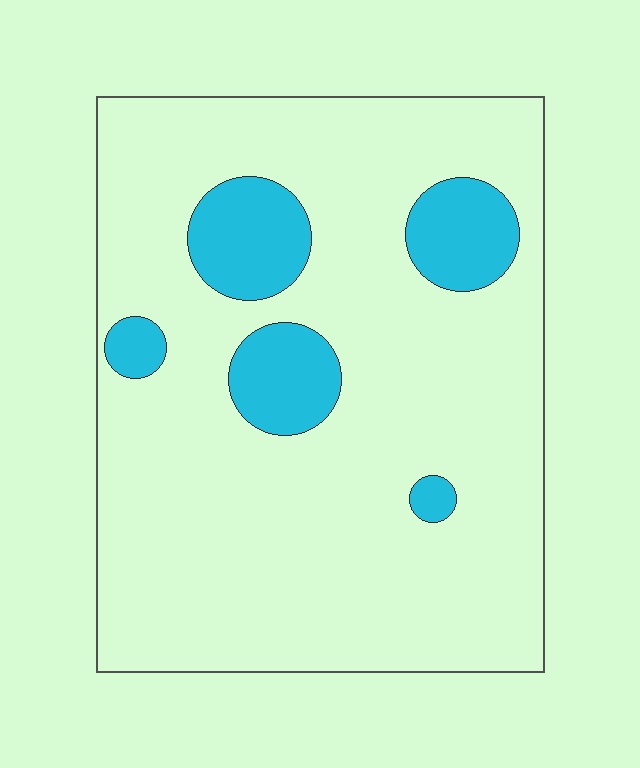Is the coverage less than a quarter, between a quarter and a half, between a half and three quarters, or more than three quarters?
Less than a quarter.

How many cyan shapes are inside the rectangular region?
5.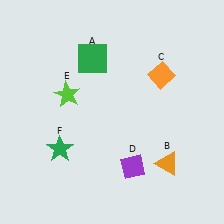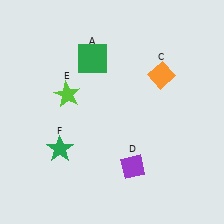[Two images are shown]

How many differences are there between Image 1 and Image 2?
There is 1 difference between the two images.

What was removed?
The orange triangle (B) was removed in Image 2.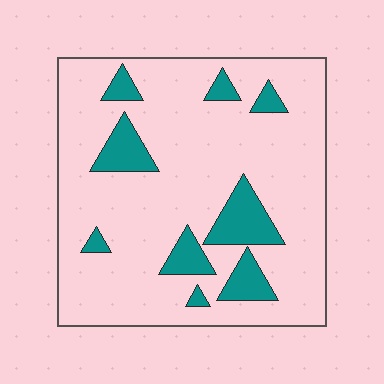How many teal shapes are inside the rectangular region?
9.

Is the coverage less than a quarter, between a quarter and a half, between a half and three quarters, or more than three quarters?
Less than a quarter.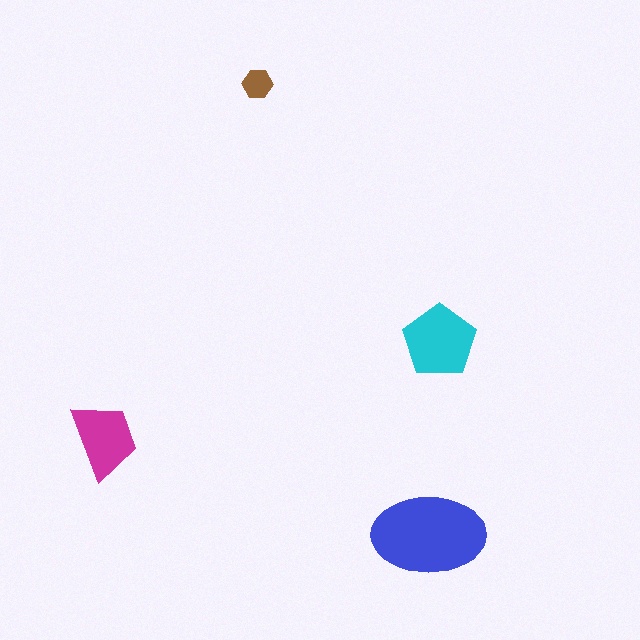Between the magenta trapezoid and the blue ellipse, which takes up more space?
The blue ellipse.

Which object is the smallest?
The brown hexagon.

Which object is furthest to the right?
The cyan pentagon is rightmost.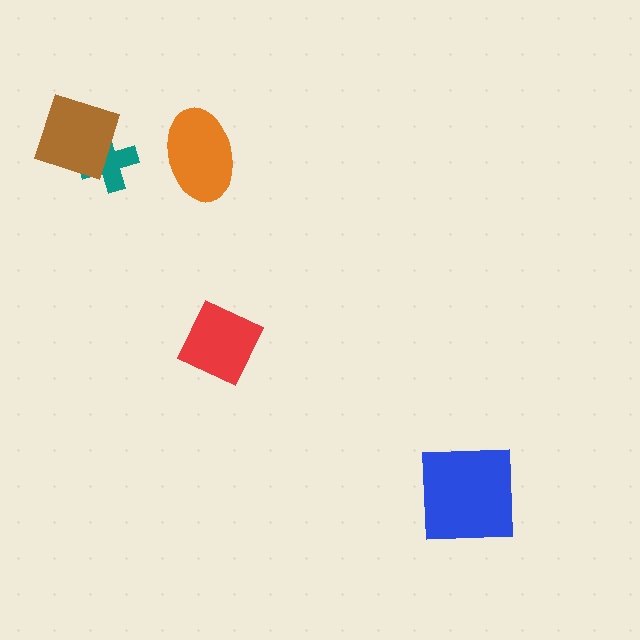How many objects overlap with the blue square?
0 objects overlap with the blue square.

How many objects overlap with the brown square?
1 object overlaps with the brown square.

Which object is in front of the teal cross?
The brown square is in front of the teal cross.